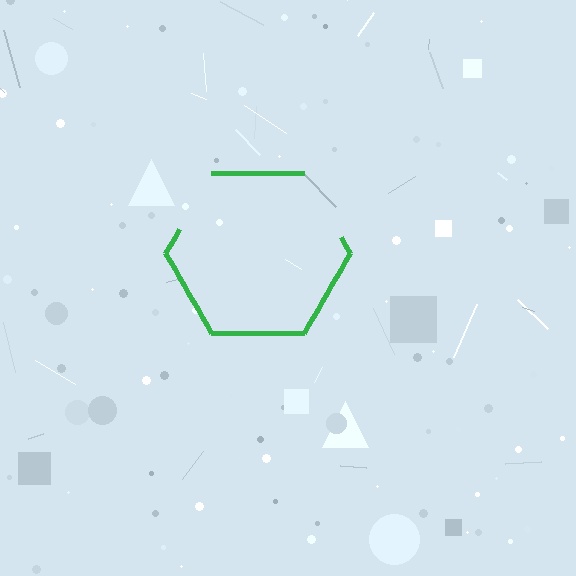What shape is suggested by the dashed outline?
The dashed outline suggests a hexagon.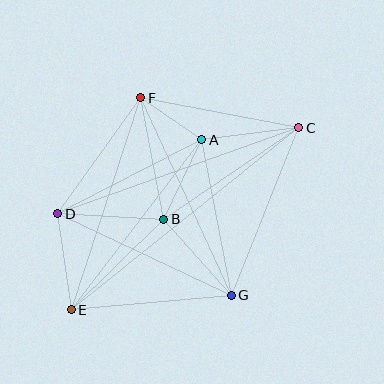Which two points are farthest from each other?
Points C and E are farthest from each other.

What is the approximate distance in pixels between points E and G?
The distance between E and G is approximately 161 pixels.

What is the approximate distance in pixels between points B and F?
The distance between B and F is approximately 124 pixels.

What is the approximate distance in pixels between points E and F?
The distance between E and F is approximately 223 pixels.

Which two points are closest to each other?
Points A and F are closest to each other.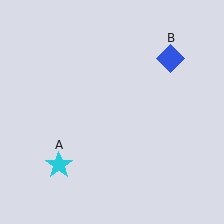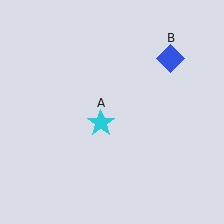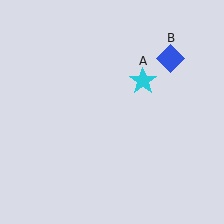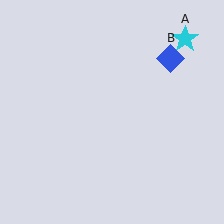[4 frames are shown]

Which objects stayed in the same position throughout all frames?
Blue diamond (object B) remained stationary.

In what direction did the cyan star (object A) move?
The cyan star (object A) moved up and to the right.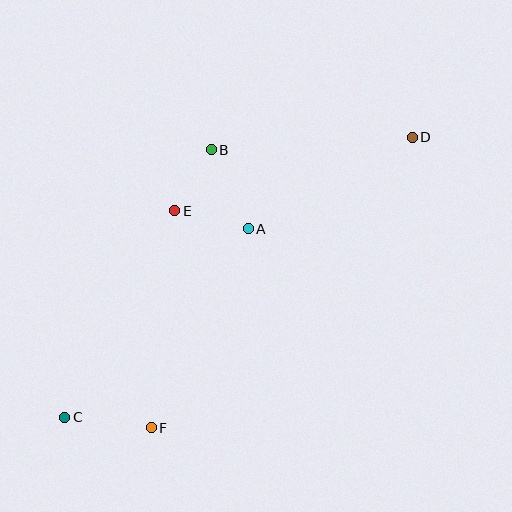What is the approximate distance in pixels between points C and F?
The distance between C and F is approximately 87 pixels.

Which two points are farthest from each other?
Points C and D are farthest from each other.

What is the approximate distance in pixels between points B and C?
The distance between B and C is approximately 305 pixels.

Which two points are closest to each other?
Points B and E are closest to each other.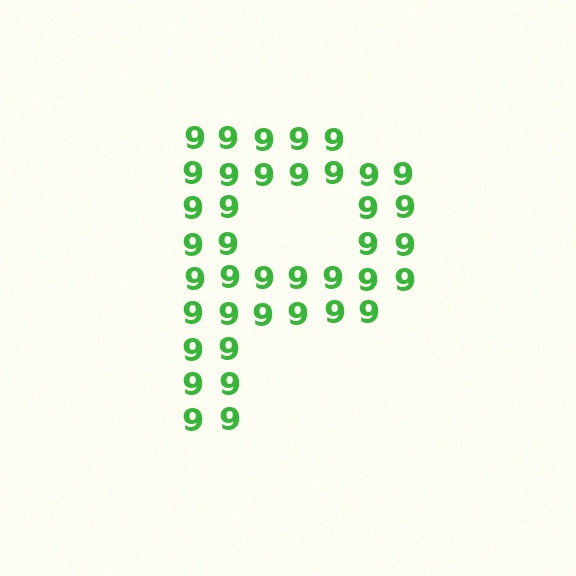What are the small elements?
The small elements are digit 9's.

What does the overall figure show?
The overall figure shows the letter P.